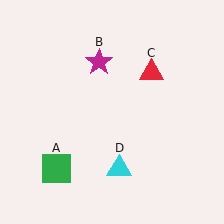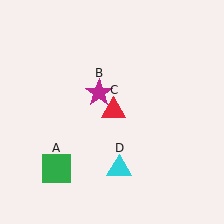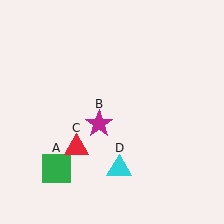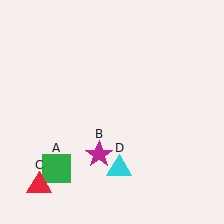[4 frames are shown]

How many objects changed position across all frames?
2 objects changed position: magenta star (object B), red triangle (object C).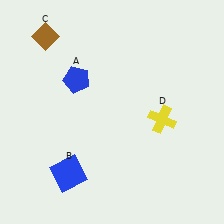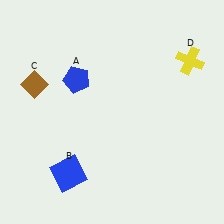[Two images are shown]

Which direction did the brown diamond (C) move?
The brown diamond (C) moved down.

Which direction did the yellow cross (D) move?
The yellow cross (D) moved up.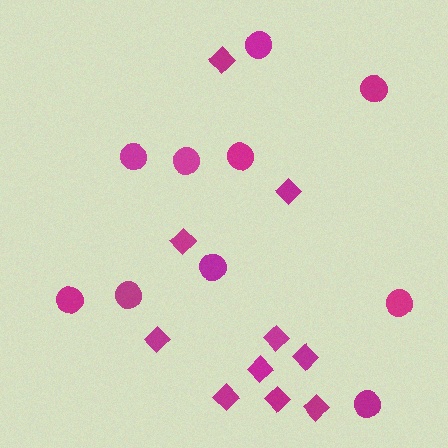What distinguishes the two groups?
There are 2 groups: one group of circles (10) and one group of diamonds (10).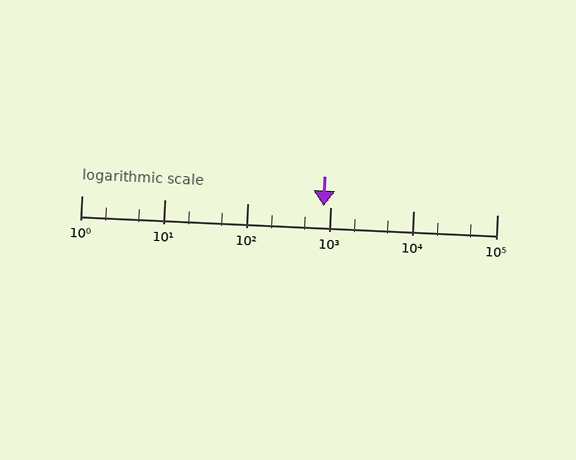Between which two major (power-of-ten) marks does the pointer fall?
The pointer is between 100 and 1000.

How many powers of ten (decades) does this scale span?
The scale spans 5 decades, from 1 to 100000.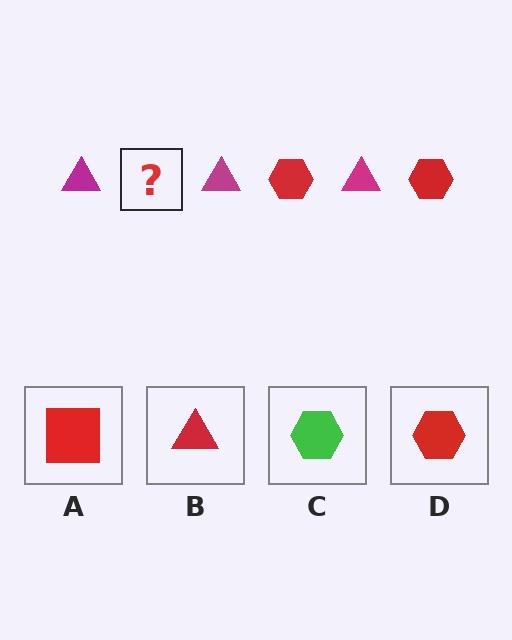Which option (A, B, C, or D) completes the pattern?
D.